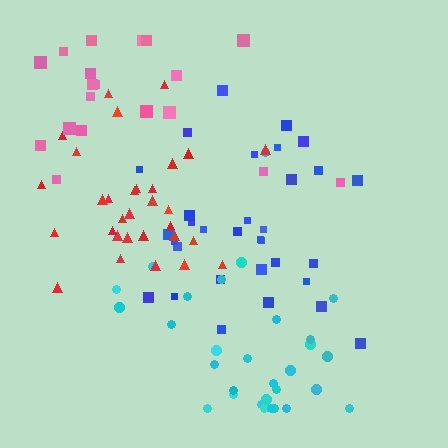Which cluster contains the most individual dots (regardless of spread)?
Blue (32).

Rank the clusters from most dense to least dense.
red, blue, cyan, pink.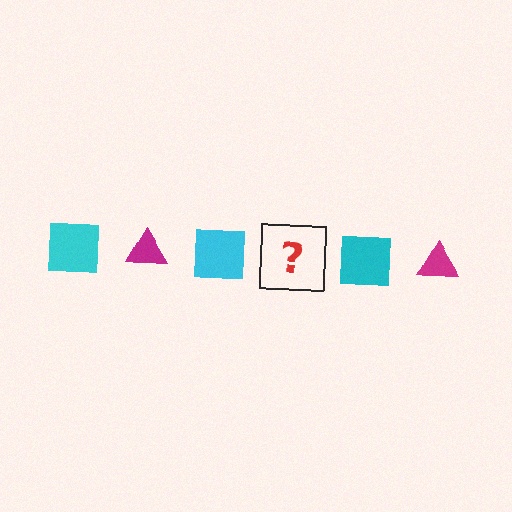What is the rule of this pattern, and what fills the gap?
The rule is that the pattern alternates between cyan square and magenta triangle. The gap should be filled with a magenta triangle.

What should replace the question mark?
The question mark should be replaced with a magenta triangle.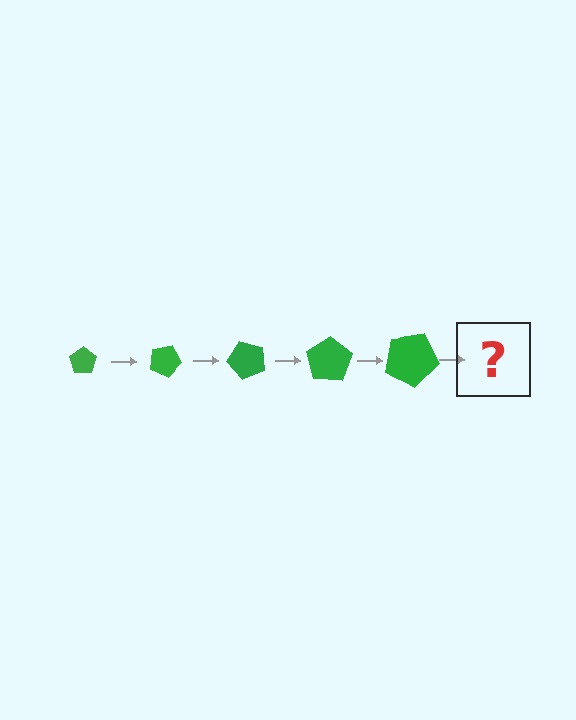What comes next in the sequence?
The next element should be a pentagon, larger than the previous one and rotated 125 degrees from the start.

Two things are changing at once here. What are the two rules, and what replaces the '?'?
The two rules are that the pentagon grows larger each step and it rotates 25 degrees each step. The '?' should be a pentagon, larger than the previous one and rotated 125 degrees from the start.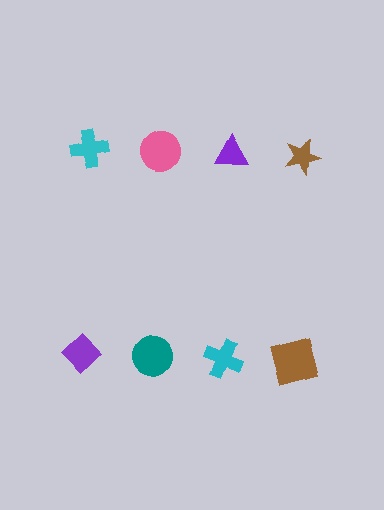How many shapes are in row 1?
4 shapes.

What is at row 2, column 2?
A teal circle.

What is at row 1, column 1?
A cyan cross.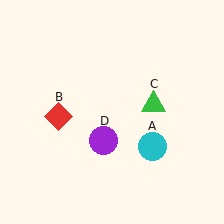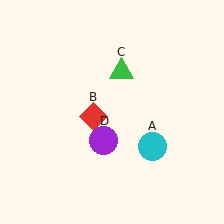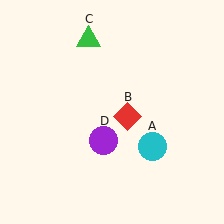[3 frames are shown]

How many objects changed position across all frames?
2 objects changed position: red diamond (object B), green triangle (object C).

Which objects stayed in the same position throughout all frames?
Cyan circle (object A) and purple circle (object D) remained stationary.